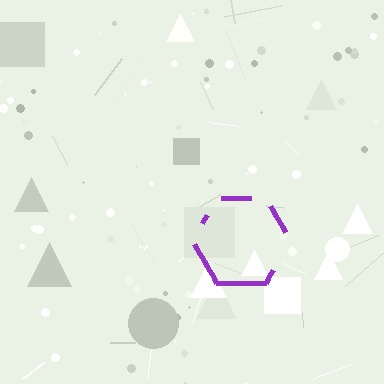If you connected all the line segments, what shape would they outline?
They would outline a hexagon.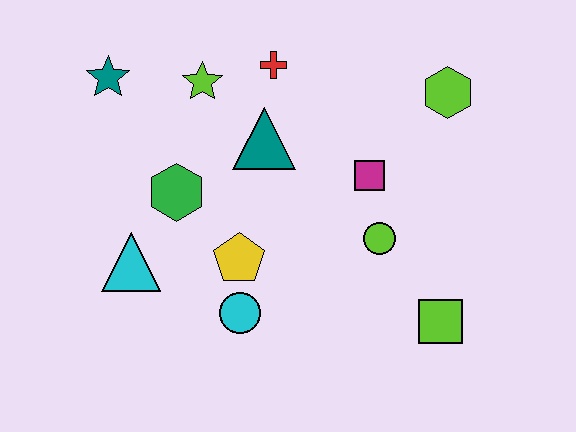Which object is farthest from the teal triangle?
The lime square is farthest from the teal triangle.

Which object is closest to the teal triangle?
The red cross is closest to the teal triangle.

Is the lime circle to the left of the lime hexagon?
Yes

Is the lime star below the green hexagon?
No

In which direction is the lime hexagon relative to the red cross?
The lime hexagon is to the right of the red cross.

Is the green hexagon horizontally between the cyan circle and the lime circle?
No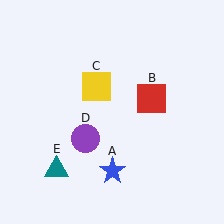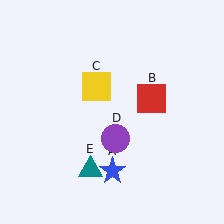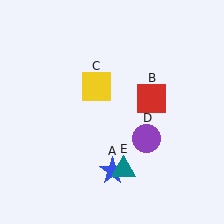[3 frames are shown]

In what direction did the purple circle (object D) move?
The purple circle (object D) moved right.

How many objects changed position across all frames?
2 objects changed position: purple circle (object D), teal triangle (object E).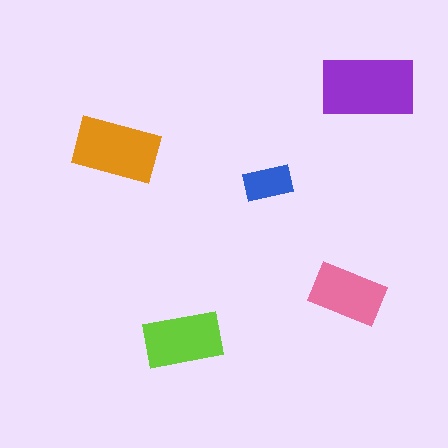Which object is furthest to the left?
The orange rectangle is leftmost.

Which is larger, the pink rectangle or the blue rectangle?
The pink one.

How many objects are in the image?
There are 5 objects in the image.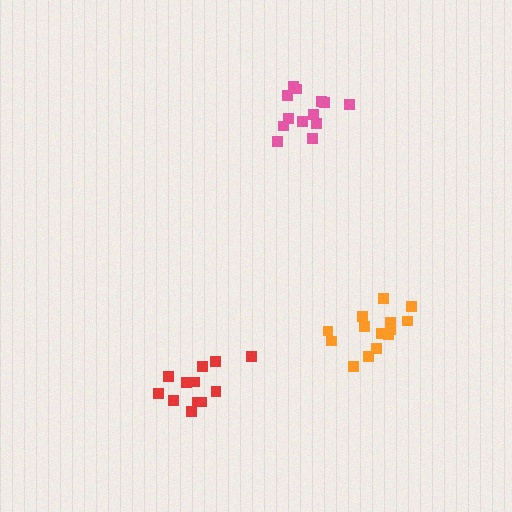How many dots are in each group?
Group 1: 14 dots, Group 2: 13 dots, Group 3: 12 dots (39 total).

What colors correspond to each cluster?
The clusters are colored: orange, pink, red.